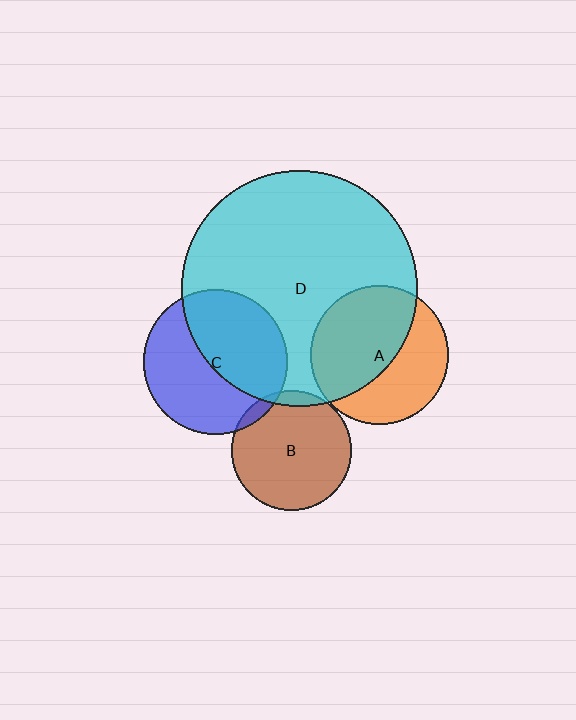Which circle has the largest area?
Circle D (cyan).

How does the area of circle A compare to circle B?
Approximately 1.3 times.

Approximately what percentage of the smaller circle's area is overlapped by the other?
Approximately 5%.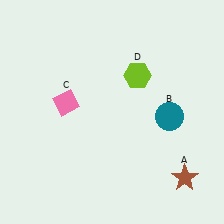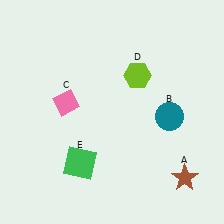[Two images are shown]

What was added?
A green square (E) was added in Image 2.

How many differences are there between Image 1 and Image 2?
There is 1 difference between the two images.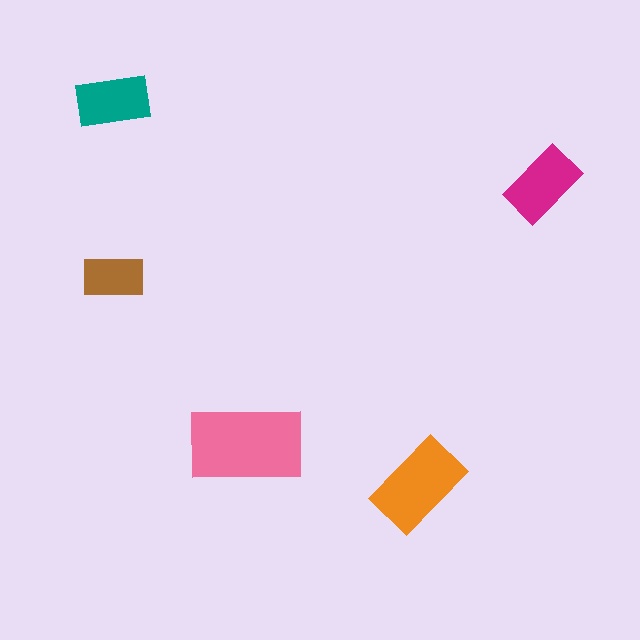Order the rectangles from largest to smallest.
the pink one, the orange one, the magenta one, the teal one, the brown one.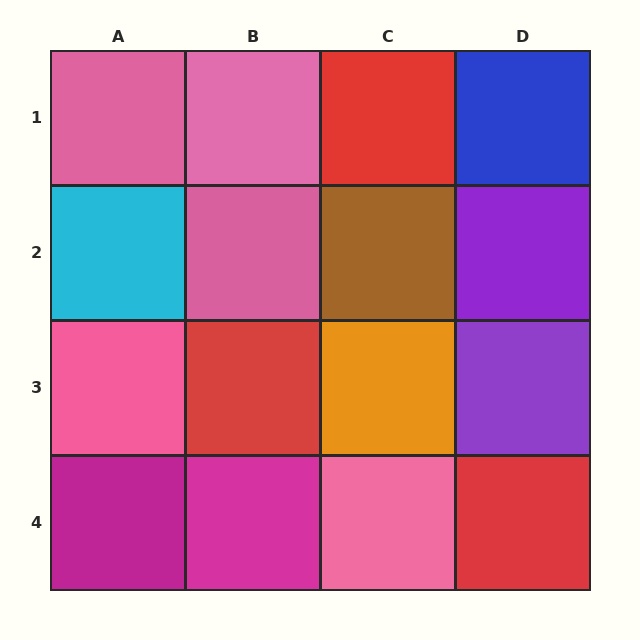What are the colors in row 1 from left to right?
Pink, pink, red, blue.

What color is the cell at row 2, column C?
Brown.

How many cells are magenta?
2 cells are magenta.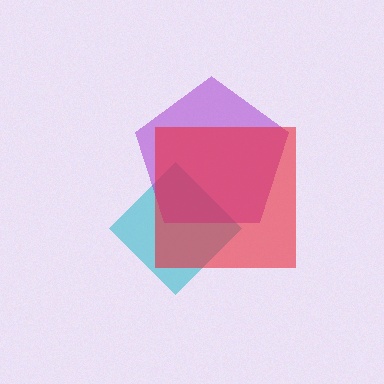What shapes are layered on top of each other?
The layered shapes are: a cyan diamond, a purple pentagon, a red square.